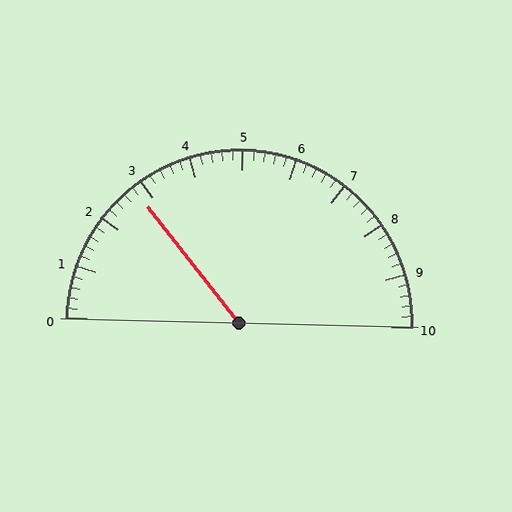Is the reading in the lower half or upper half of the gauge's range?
The reading is in the lower half of the range (0 to 10).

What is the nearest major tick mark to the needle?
The nearest major tick mark is 3.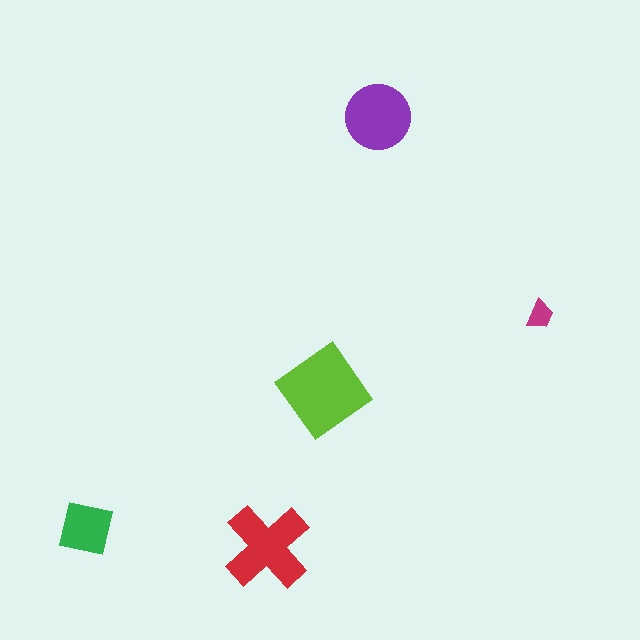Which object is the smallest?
The magenta trapezoid.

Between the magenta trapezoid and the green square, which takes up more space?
The green square.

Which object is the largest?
The lime diamond.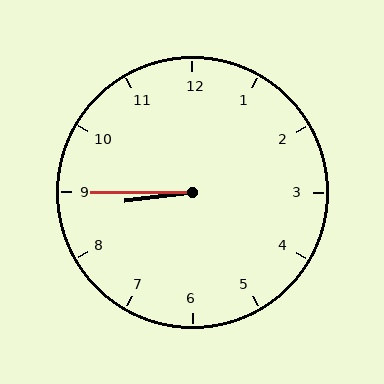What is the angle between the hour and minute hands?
Approximately 8 degrees.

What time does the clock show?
8:45.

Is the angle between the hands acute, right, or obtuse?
It is acute.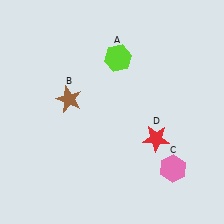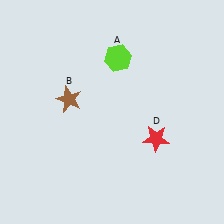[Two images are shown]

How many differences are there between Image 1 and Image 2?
There is 1 difference between the two images.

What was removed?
The pink hexagon (C) was removed in Image 2.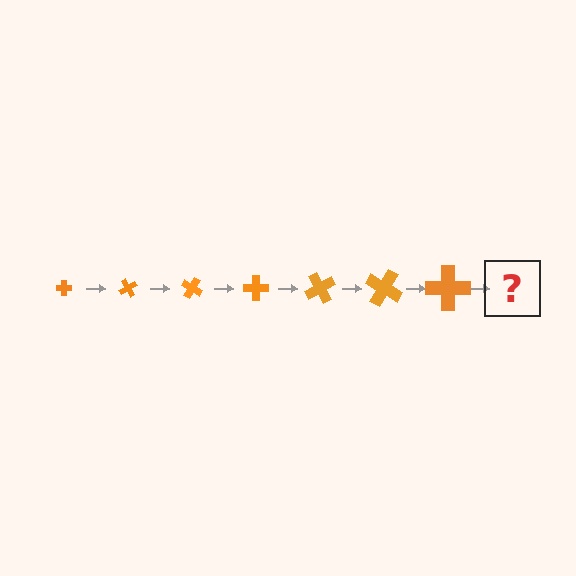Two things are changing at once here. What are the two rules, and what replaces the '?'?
The two rules are that the cross grows larger each step and it rotates 60 degrees each step. The '?' should be a cross, larger than the previous one and rotated 420 degrees from the start.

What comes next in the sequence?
The next element should be a cross, larger than the previous one and rotated 420 degrees from the start.